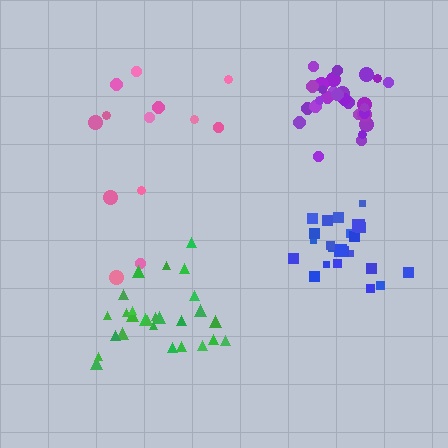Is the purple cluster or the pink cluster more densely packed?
Purple.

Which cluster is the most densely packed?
Purple.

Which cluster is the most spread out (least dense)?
Pink.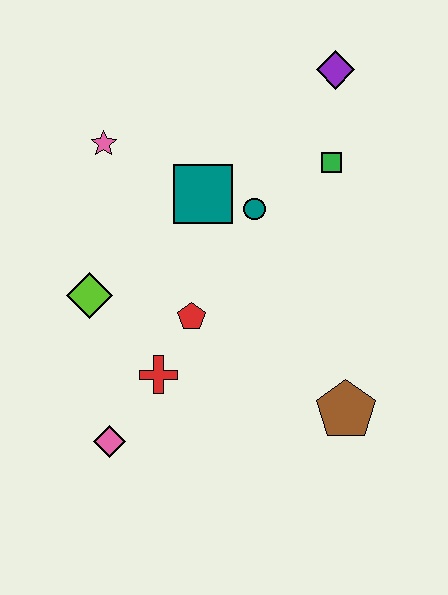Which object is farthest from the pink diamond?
The purple diamond is farthest from the pink diamond.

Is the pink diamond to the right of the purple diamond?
No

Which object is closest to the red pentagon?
The red cross is closest to the red pentagon.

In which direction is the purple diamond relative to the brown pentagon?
The purple diamond is above the brown pentagon.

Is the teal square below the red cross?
No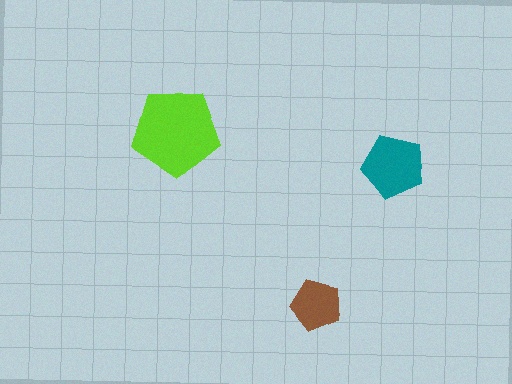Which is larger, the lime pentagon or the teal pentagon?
The lime one.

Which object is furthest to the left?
The lime pentagon is leftmost.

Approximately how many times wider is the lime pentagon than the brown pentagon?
About 1.5 times wider.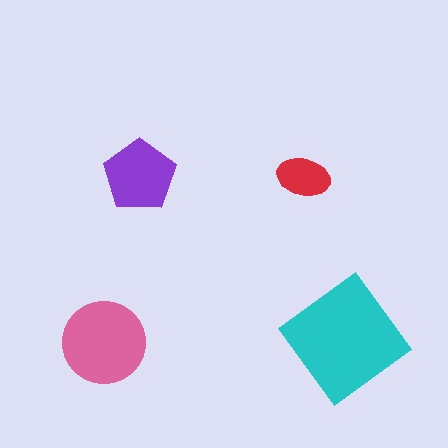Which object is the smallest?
The red ellipse.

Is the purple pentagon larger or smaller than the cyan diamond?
Smaller.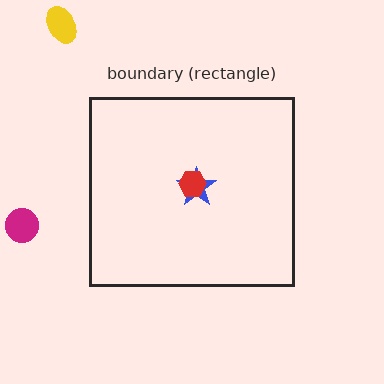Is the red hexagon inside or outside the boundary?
Inside.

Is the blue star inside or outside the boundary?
Inside.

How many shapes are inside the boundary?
2 inside, 2 outside.